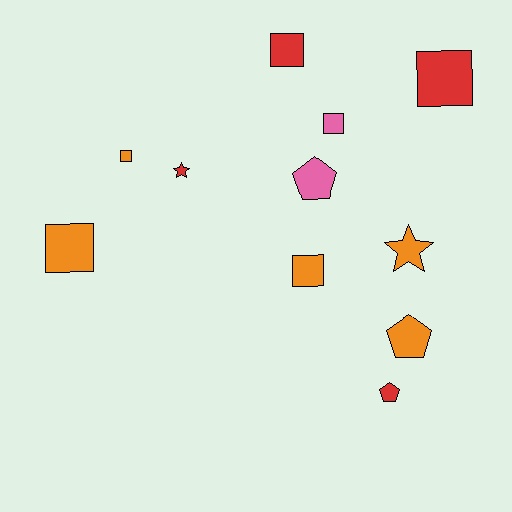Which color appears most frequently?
Orange, with 5 objects.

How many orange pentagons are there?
There is 1 orange pentagon.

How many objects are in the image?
There are 11 objects.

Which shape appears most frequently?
Square, with 6 objects.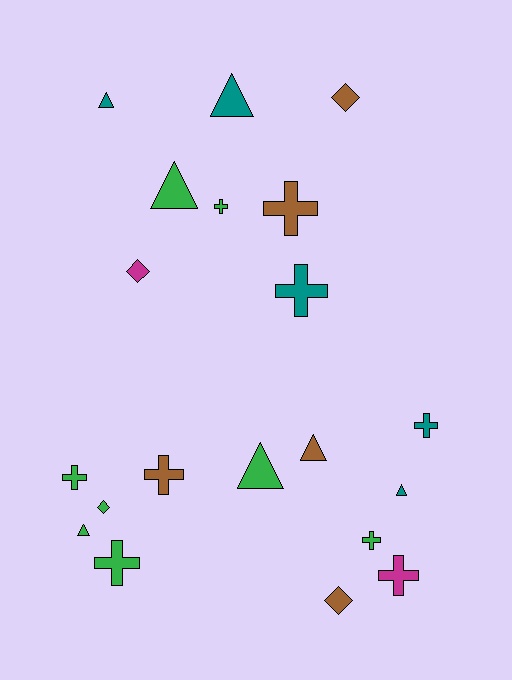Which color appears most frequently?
Green, with 8 objects.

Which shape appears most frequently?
Cross, with 9 objects.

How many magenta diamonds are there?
There is 1 magenta diamond.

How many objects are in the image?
There are 20 objects.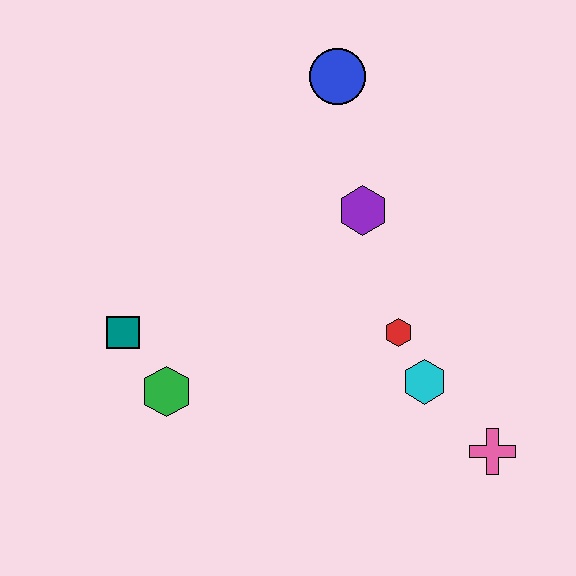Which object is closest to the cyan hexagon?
The red hexagon is closest to the cyan hexagon.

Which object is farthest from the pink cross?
The blue circle is farthest from the pink cross.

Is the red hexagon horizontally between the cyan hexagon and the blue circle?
Yes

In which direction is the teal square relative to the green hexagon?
The teal square is above the green hexagon.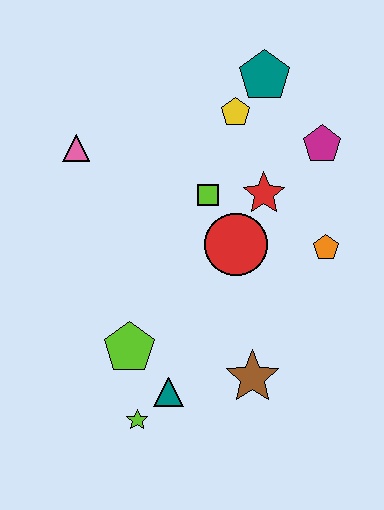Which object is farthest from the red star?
The lime star is farthest from the red star.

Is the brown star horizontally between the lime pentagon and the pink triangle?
No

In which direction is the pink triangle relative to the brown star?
The pink triangle is above the brown star.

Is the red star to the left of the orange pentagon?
Yes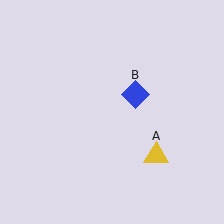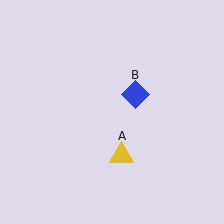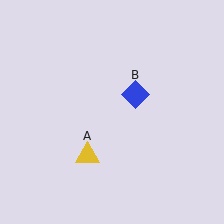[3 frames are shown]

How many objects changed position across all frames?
1 object changed position: yellow triangle (object A).